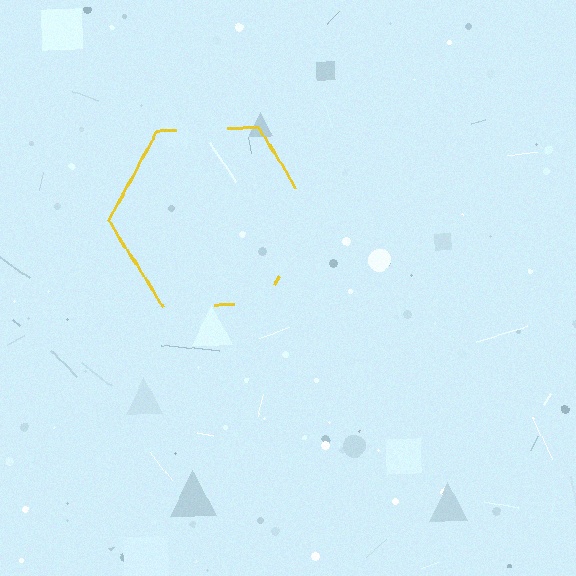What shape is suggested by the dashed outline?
The dashed outline suggests a hexagon.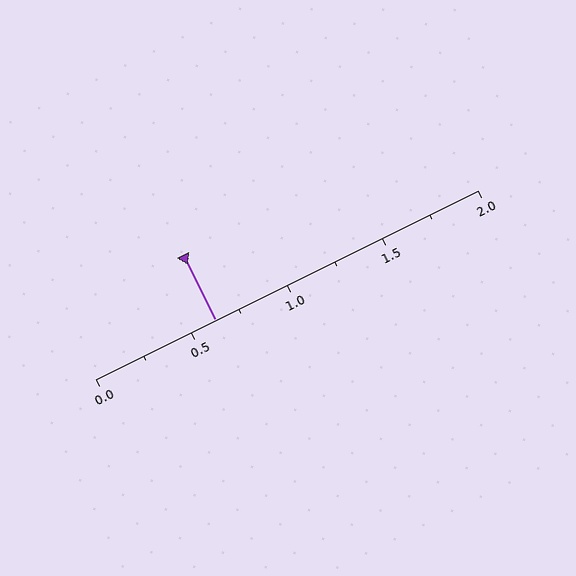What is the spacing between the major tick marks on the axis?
The major ticks are spaced 0.5 apart.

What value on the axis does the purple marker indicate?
The marker indicates approximately 0.62.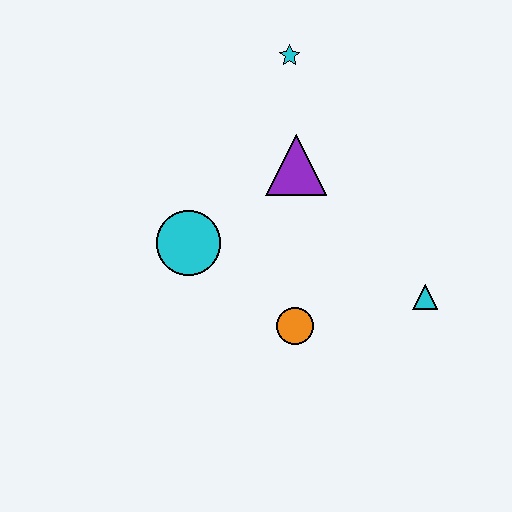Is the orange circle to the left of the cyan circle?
No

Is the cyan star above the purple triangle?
Yes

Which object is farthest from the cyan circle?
The cyan triangle is farthest from the cyan circle.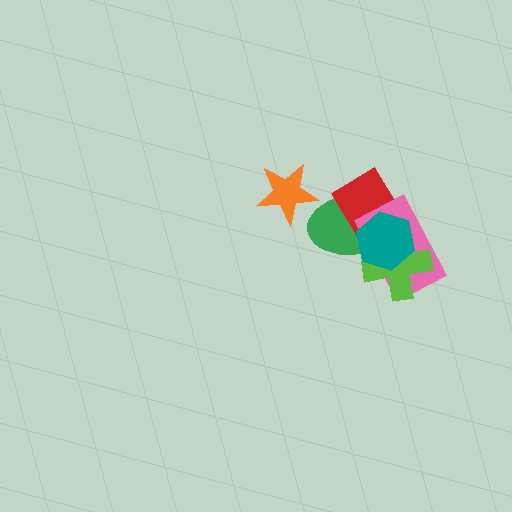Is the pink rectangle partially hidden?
Yes, it is partially covered by another shape.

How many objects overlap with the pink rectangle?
4 objects overlap with the pink rectangle.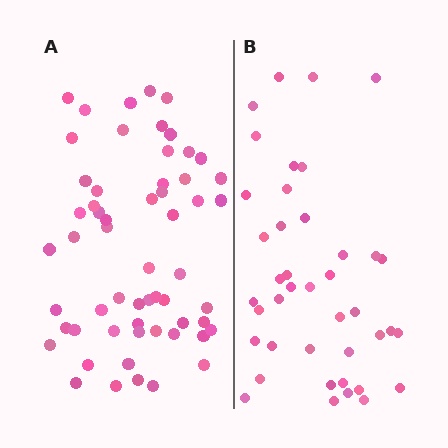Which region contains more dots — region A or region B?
Region A (the left region) has more dots.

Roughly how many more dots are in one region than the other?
Region A has approximately 15 more dots than region B.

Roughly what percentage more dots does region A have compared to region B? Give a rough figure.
About 40% more.